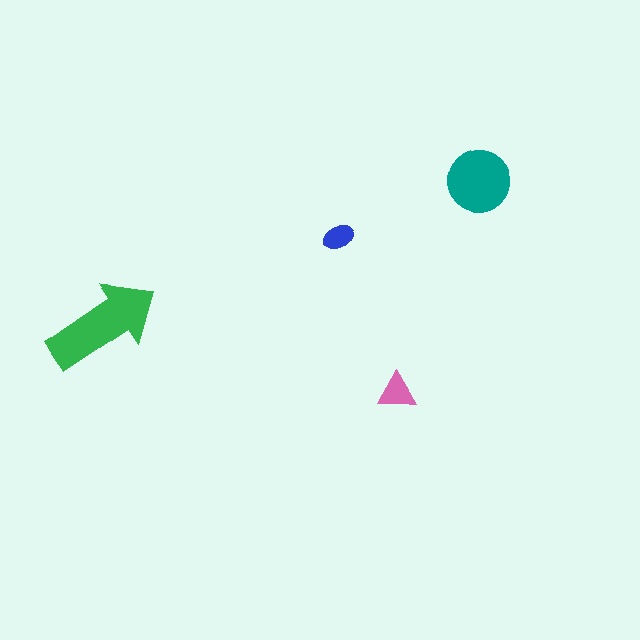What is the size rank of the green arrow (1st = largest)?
1st.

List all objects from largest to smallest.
The green arrow, the teal circle, the pink triangle, the blue ellipse.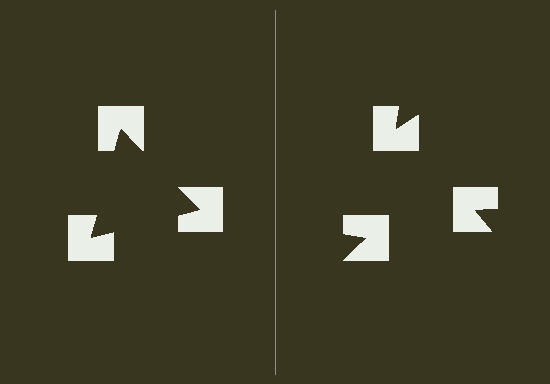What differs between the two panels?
The notched squares are positioned identically on both sides; only the wedge orientations differ. On the left they align to a triangle; on the right they are misaligned.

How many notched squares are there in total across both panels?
6 — 3 on each side.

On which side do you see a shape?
An illusory triangle appears on the left side. On the right side the wedge cuts are rotated, so no coherent shape forms.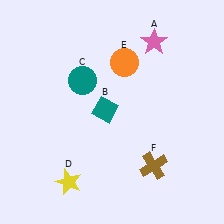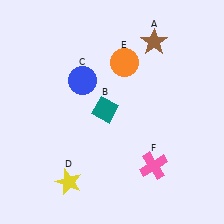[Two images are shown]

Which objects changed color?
A changed from pink to brown. C changed from teal to blue. F changed from brown to pink.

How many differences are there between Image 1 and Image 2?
There are 3 differences between the two images.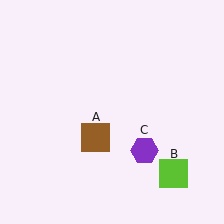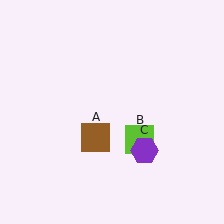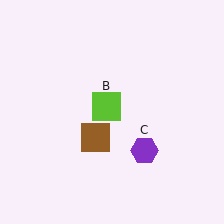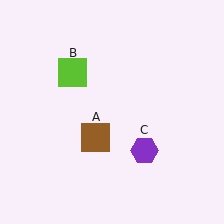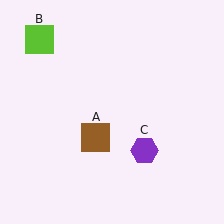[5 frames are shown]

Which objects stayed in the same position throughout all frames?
Brown square (object A) and purple hexagon (object C) remained stationary.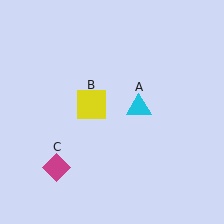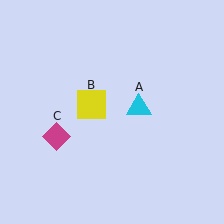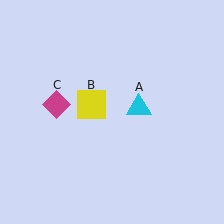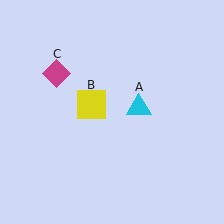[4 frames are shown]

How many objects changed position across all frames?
1 object changed position: magenta diamond (object C).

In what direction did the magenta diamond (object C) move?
The magenta diamond (object C) moved up.